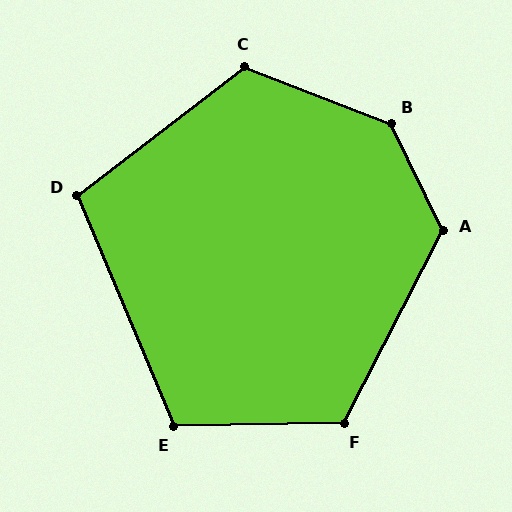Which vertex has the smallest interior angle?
D, at approximately 105 degrees.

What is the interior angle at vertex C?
Approximately 122 degrees (obtuse).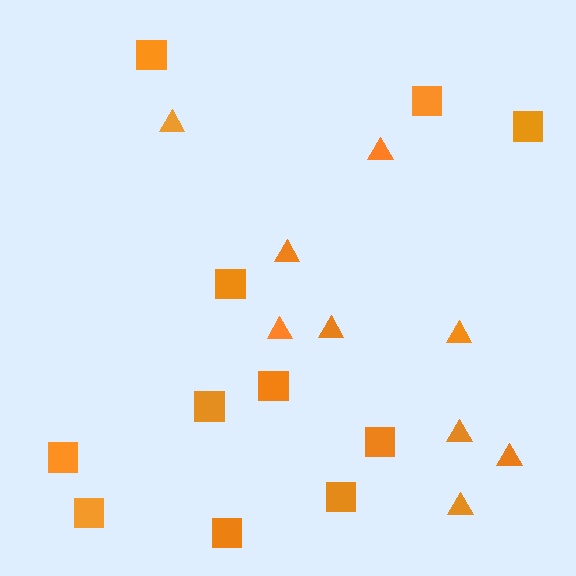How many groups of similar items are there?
There are 2 groups: one group of squares (11) and one group of triangles (9).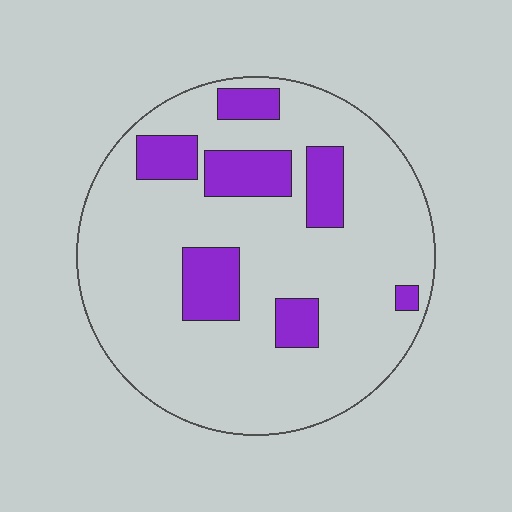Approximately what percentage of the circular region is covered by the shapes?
Approximately 20%.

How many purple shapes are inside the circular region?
7.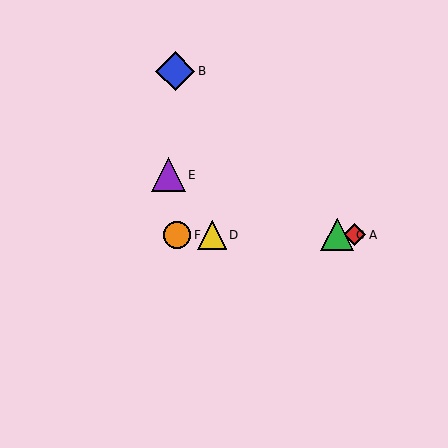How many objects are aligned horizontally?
4 objects (A, C, D, F) are aligned horizontally.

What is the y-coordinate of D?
Object D is at y≈235.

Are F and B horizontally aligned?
No, F is at y≈235 and B is at y≈71.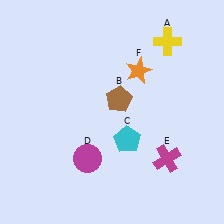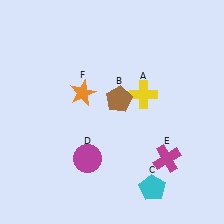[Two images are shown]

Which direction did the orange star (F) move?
The orange star (F) moved left.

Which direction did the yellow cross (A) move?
The yellow cross (A) moved down.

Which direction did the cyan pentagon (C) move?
The cyan pentagon (C) moved down.